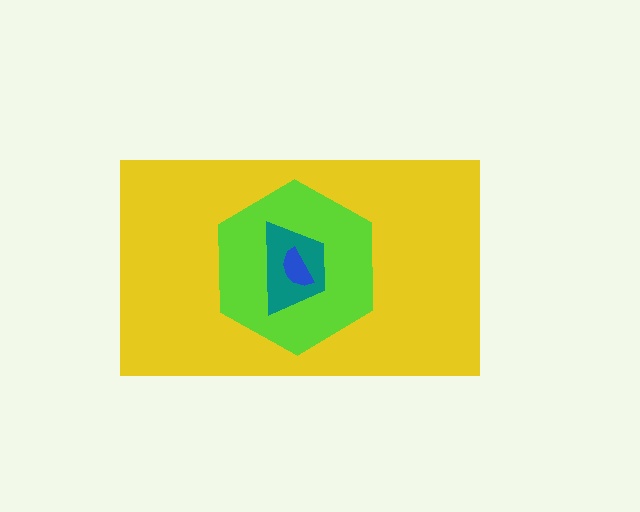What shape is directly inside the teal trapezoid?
The blue semicircle.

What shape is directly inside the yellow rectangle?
The lime hexagon.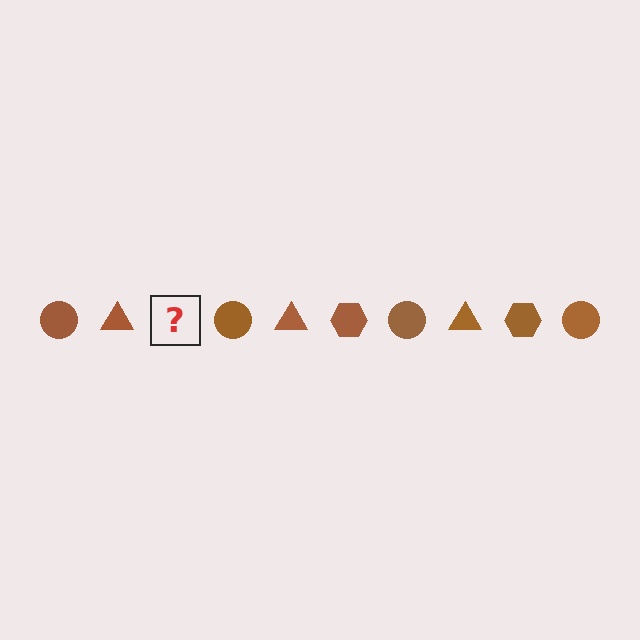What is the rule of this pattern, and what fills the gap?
The rule is that the pattern cycles through circle, triangle, hexagon shapes in brown. The gap should be filled with a brown hexagon.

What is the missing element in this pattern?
The missing element is a brown hexagon.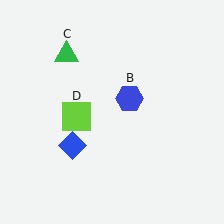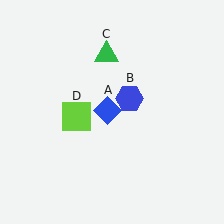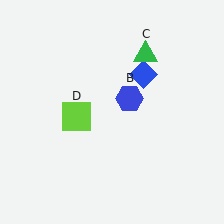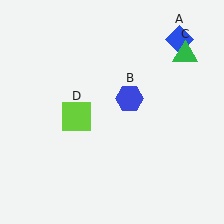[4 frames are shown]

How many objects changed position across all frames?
2 objects changed position: blue diamond (object A), green triangle (object C).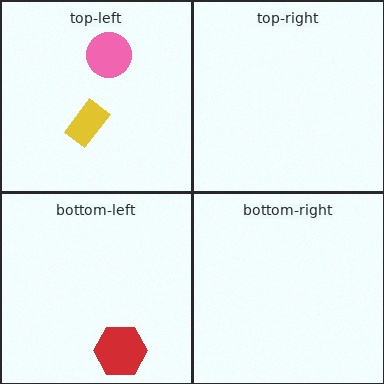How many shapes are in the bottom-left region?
1.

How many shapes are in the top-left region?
2.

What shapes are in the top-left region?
The pink circle, the yellow rectangle.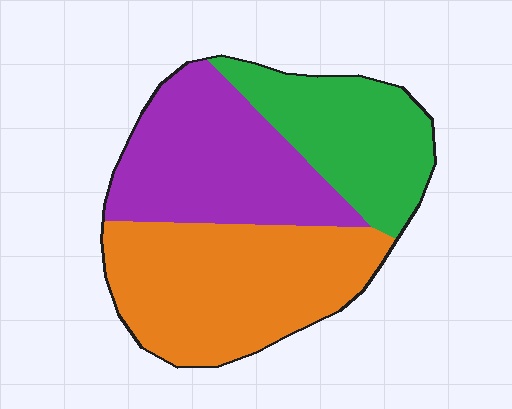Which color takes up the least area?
Green, at roughly 25%.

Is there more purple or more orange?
Orange.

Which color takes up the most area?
Orange, at roughly 40%.